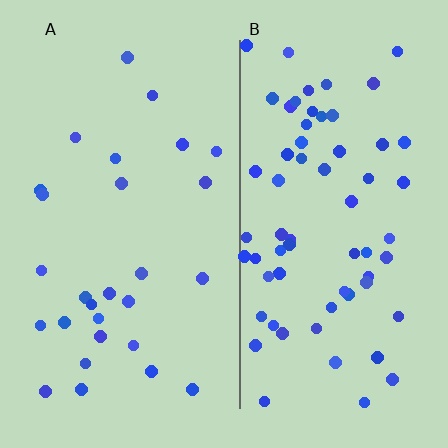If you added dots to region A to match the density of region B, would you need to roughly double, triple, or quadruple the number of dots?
Approximately double.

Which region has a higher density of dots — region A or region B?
B (the right).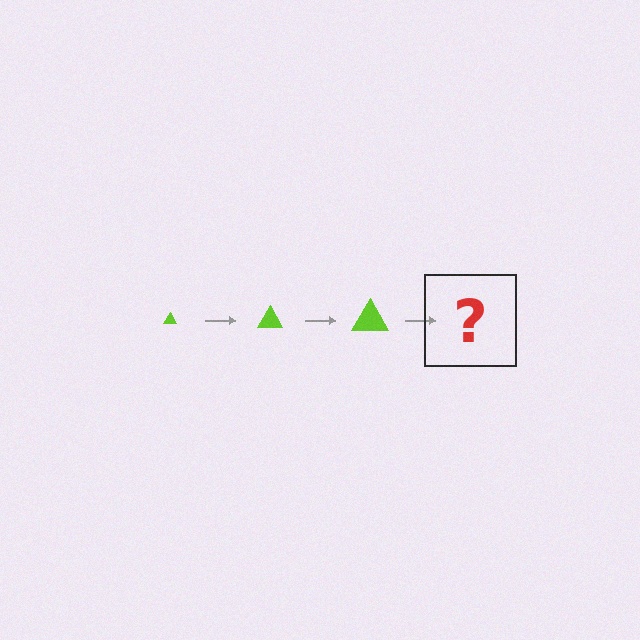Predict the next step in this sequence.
The next step is a lime triangle, larger than the previous one.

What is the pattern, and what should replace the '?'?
The pattern is that the triangle gets progressively larger each step. The '?' should be a lime triangle, larger than the previous one.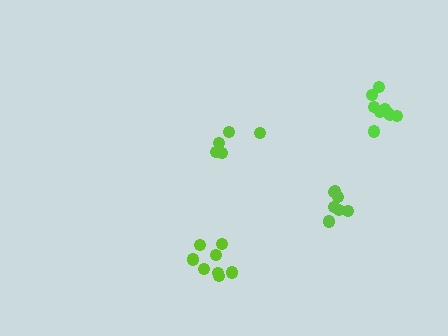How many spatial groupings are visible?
There are 4 spatial groupings.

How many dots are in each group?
Group 1: 5 dots, Group 2: 7 dots, Group 3: 8 dots, Group 4: 9 dots (29 total).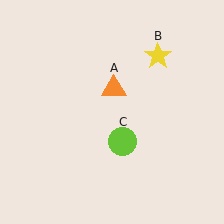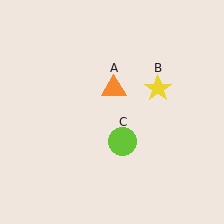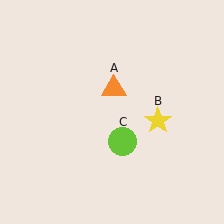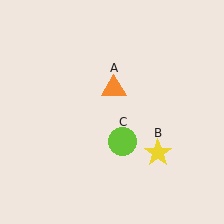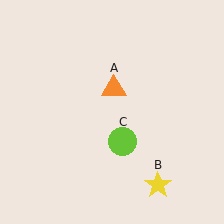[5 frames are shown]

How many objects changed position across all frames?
1 object changed position: yellow star (object B).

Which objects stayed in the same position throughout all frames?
Orange triangle (object A) and lime circle (object C) remained stationary.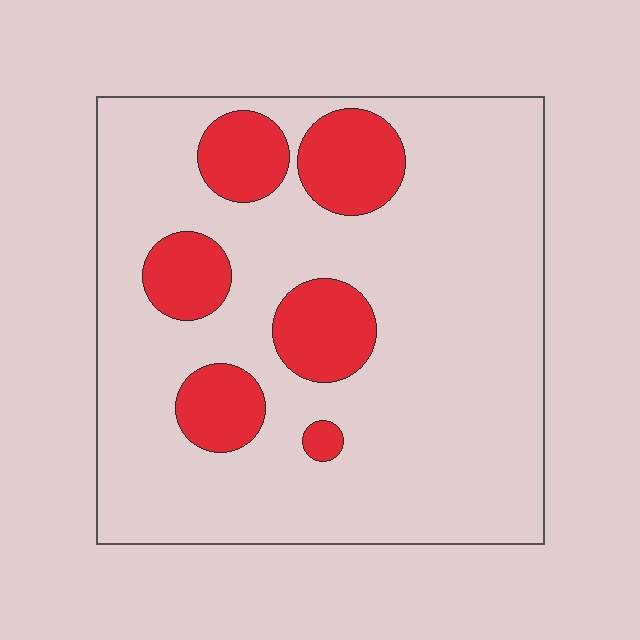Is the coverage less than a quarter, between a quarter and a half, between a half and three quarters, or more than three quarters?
Less than a quarter.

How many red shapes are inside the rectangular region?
6.